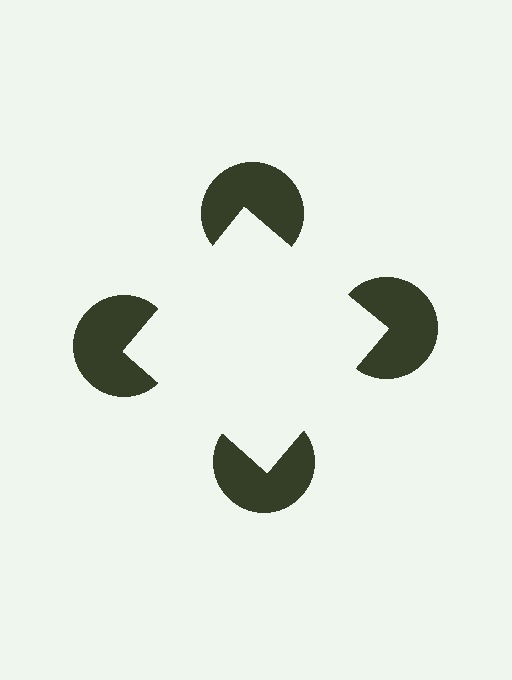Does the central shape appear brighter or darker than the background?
It typically appears slightly brighter than the background, even though no actual brightness change is drawn.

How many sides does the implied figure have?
4 sides.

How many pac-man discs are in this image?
There are 4 — one at each vertex of the illusory square.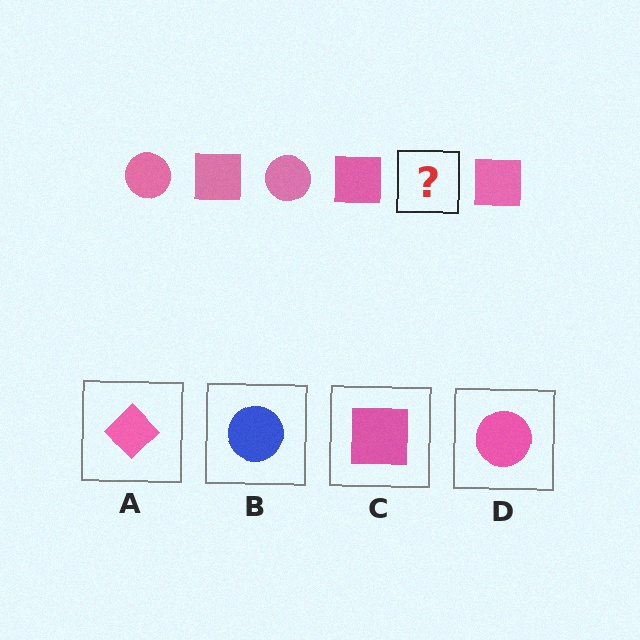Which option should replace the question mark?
Option D.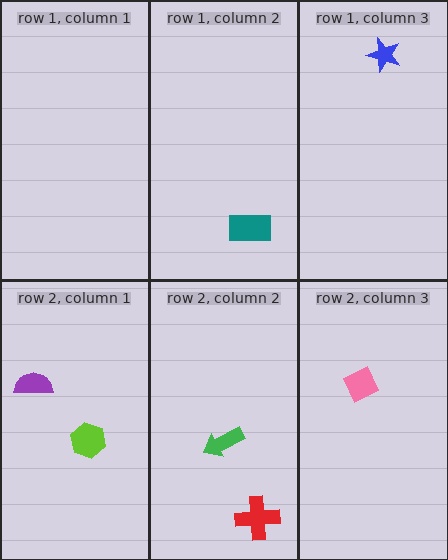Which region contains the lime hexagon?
The row 2, column 1 region.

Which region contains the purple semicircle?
The row 2, column 1 region.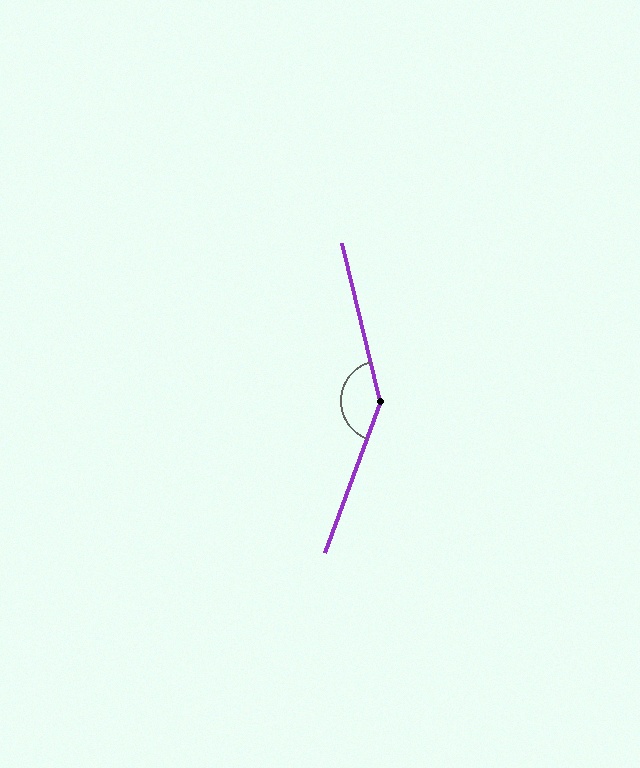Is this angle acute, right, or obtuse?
It is obtuse.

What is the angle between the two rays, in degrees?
Approximately 146 degrees.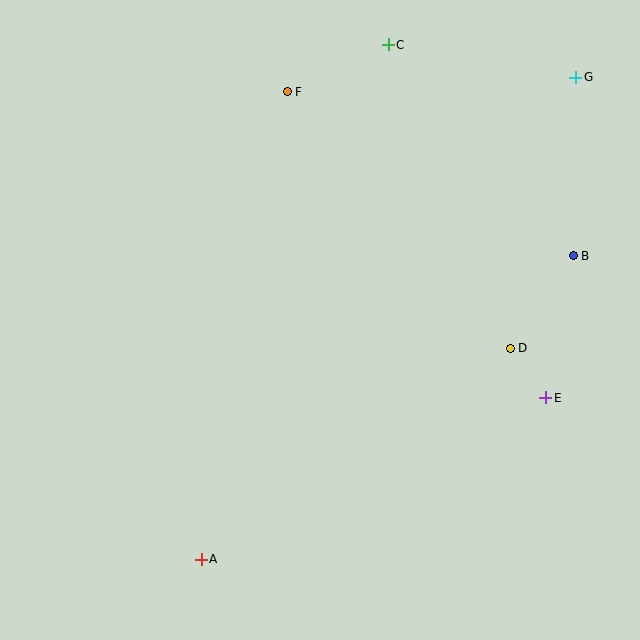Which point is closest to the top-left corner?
Point F is closest to the top-left corner.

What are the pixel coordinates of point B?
Point B is at (573, 256).